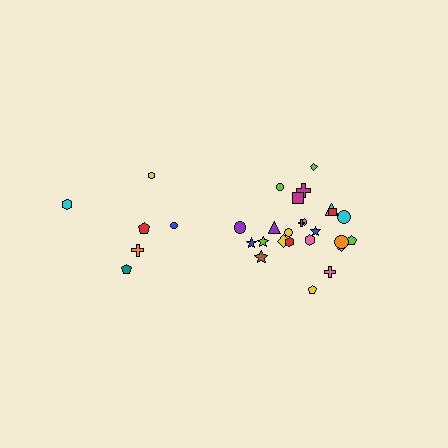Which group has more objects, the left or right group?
The right group.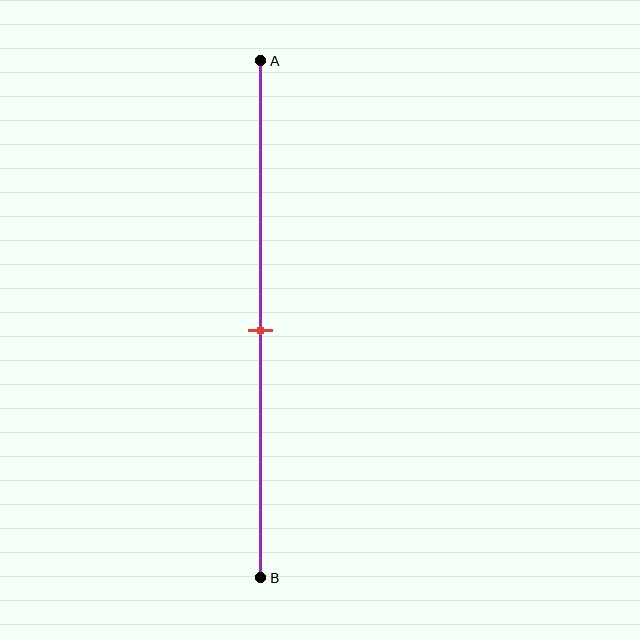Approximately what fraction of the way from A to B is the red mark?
The red mark is approximately 50% of the way from A to B.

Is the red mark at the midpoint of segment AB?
Yes, the mark is approximately at the midpoint.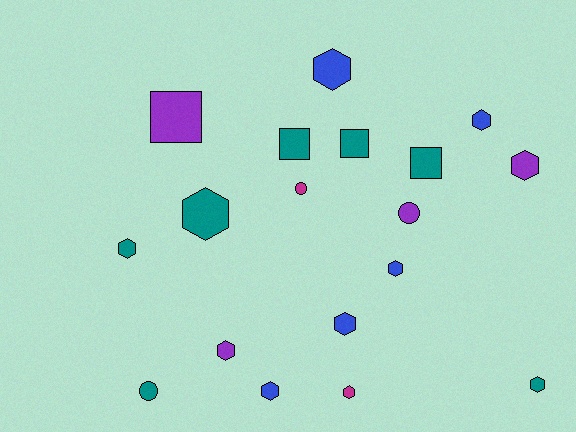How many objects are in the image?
There are 18 objects.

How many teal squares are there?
There are 3 teal squares.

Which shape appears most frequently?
Hexagon, with 11 objects.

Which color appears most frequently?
Teal, with 7 objects.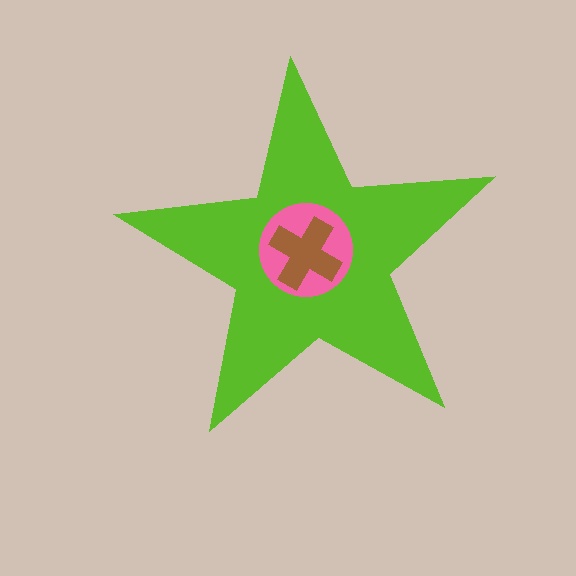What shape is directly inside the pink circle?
The brown cross.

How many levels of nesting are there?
3.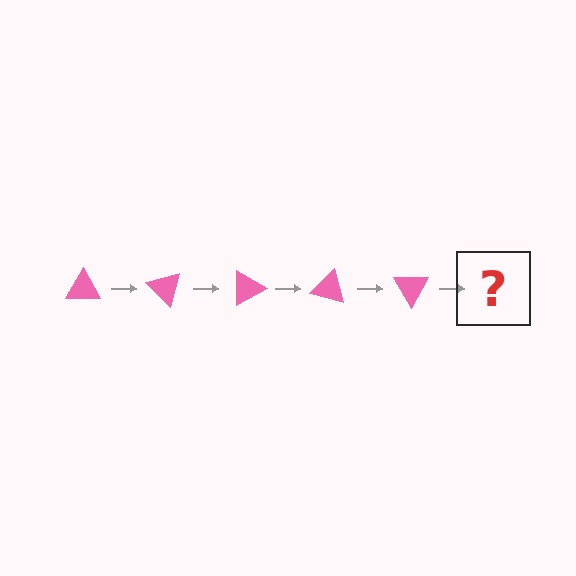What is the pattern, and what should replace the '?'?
The pattern is that the triangle rotates 45 degrees each step. The '?' should be a pink triangle rotated 225 degrees.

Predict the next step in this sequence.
The next step is a pink triangle rotated 225 degrees.